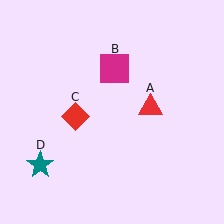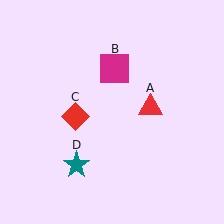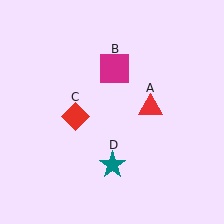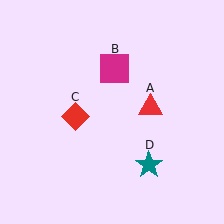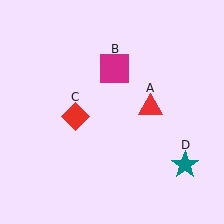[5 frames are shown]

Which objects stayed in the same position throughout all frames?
Red triangle (object A) and magenta square (object B) and red diamond (object C) remained stationary.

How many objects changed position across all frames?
1 object changed position: teal star (object D).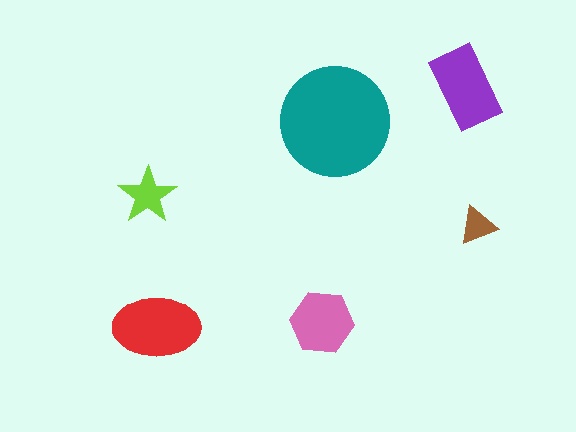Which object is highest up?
The purple rectangle is topmost.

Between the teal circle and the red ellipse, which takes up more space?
The teal circle.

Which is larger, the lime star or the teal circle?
The teal circle.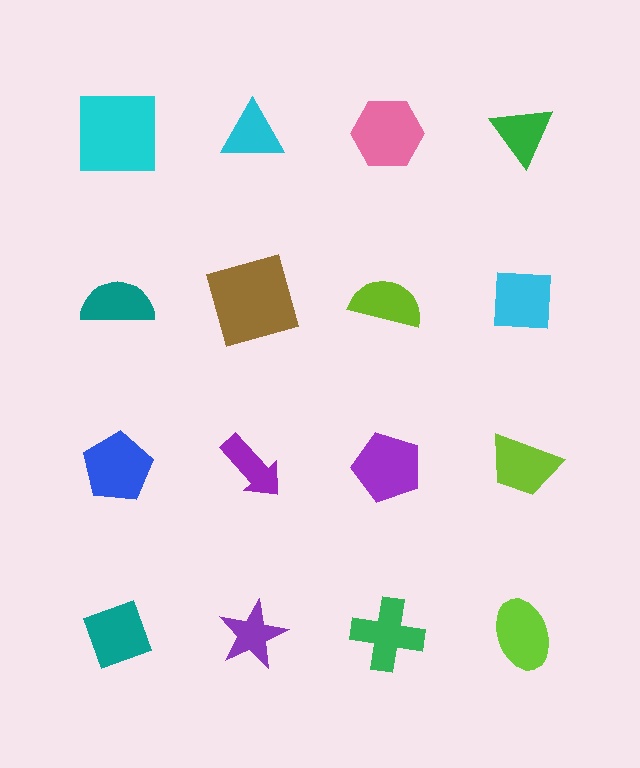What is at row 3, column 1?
A blue pentagon.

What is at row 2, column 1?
A teal semicircle.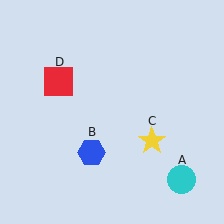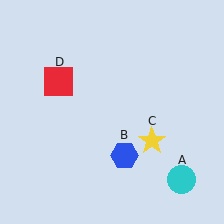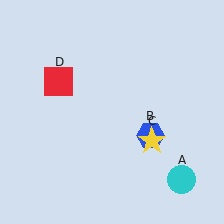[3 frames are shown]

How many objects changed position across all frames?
1 object changed position: blue hexagon (object B).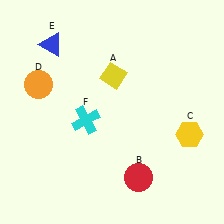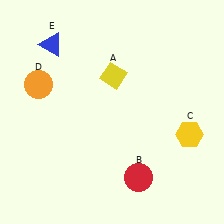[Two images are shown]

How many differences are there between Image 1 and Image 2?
There is 1 difference between the two images.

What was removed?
The cyan cross (F) was removed in Image 2.